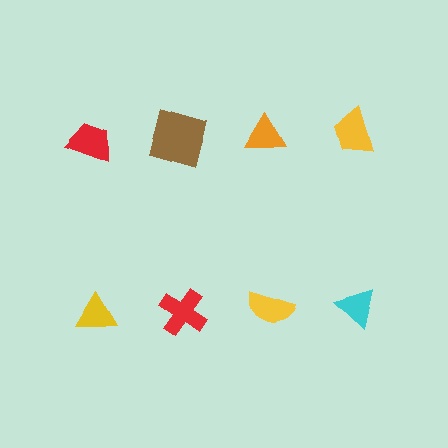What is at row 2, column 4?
A cyan triangle.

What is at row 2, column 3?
A yellow semicircle.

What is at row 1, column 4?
A yellow trapezoid.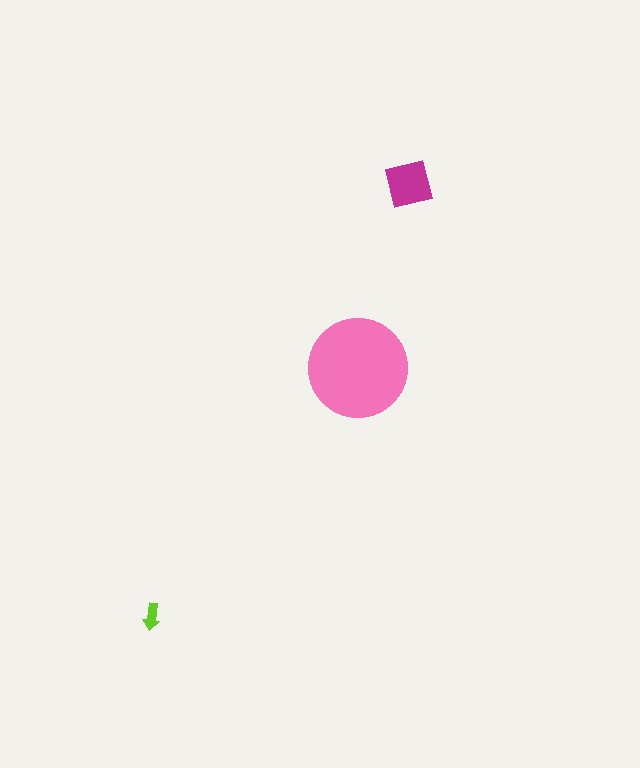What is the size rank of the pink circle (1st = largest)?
1st.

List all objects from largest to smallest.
The pink circle, the magenta square, the lime arrow.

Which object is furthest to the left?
The lime arrow is leftmost.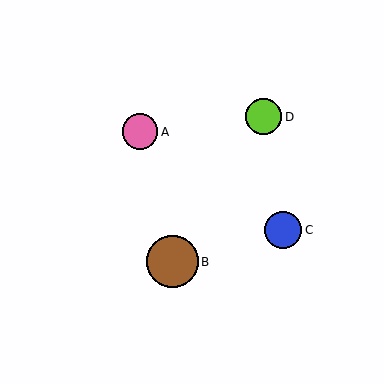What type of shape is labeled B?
Shape B is a brown circle.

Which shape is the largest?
The brown circle (labeled B) is the largest.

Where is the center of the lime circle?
The center of the lime circle is at (264, 117).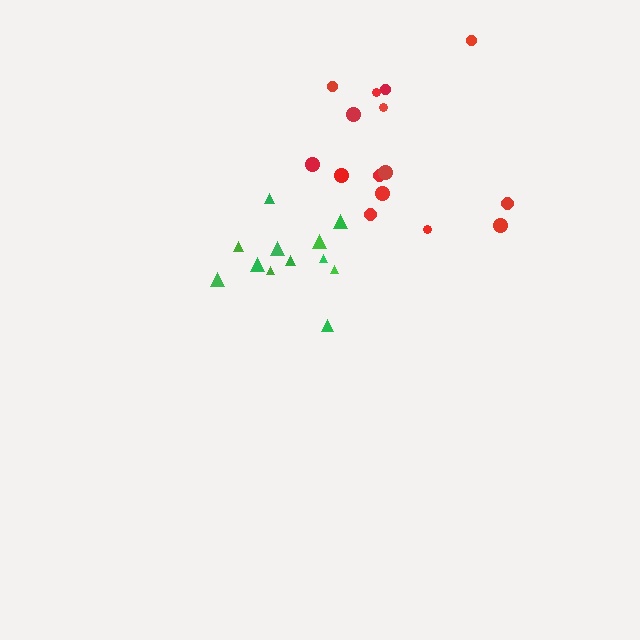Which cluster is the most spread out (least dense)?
Green.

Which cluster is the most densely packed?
Red.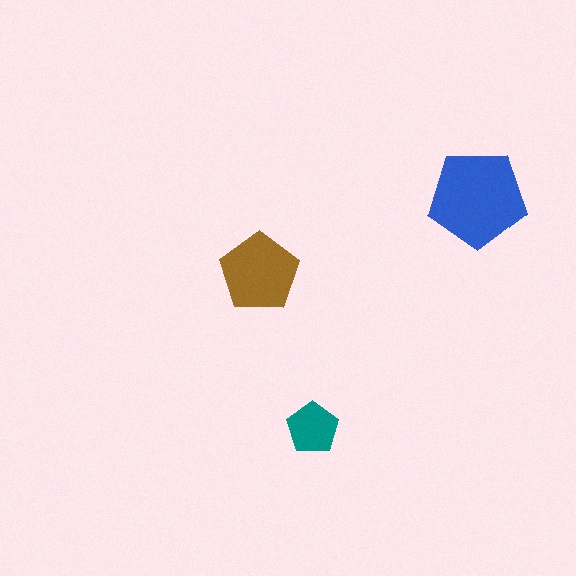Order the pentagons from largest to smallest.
the blue one, the brown one, the teal one.